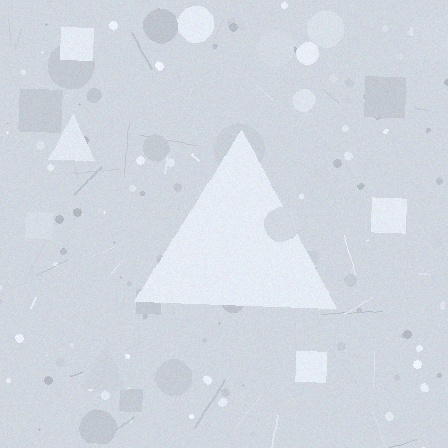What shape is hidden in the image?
A triangle is hidden in the image.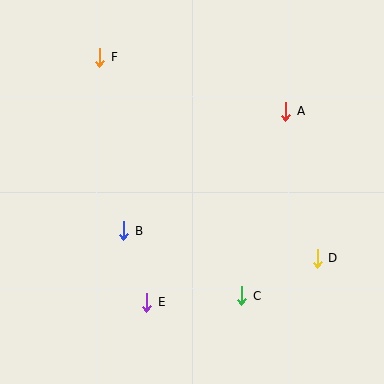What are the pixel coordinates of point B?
Point B is at (124, 231).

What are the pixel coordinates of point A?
Point A is at (286, 111).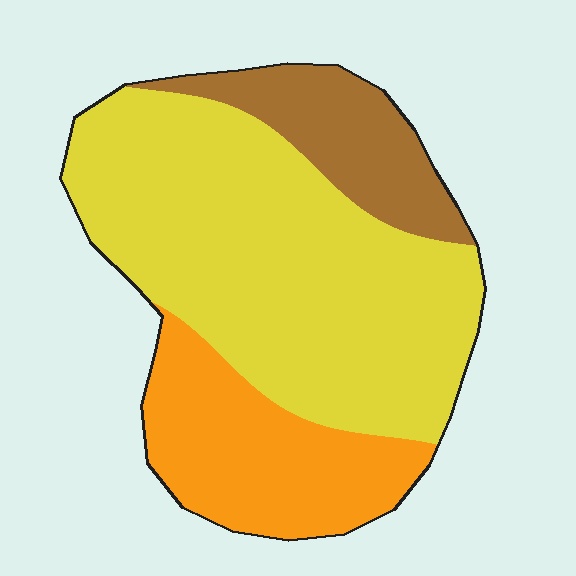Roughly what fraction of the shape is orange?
Orange covers around 25% of the shape.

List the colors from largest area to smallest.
From largest to smallest: yellow, orange, brown.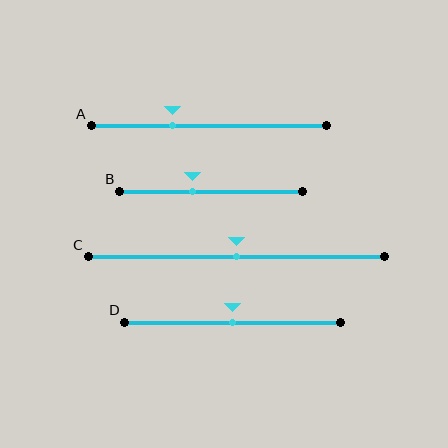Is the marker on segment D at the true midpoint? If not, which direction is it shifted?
Yes, the marker on segment D is at the true midpoint.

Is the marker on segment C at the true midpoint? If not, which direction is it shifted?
Yes, the marker on segment C is at the true midpoint.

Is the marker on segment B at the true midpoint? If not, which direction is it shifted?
No, the marker on segment B is shifted to the left by about 10% of the segment length.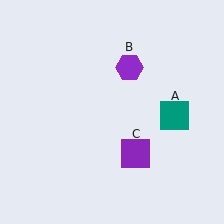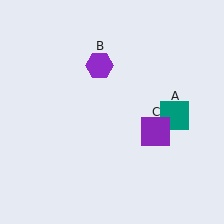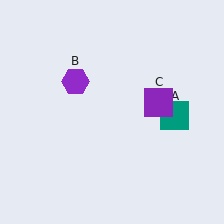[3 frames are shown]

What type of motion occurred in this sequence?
The purple hexagon (object B), purple square (object C) rotated counterclockwise around the center of the scene.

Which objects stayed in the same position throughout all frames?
Teal square (object A) remained stationary.